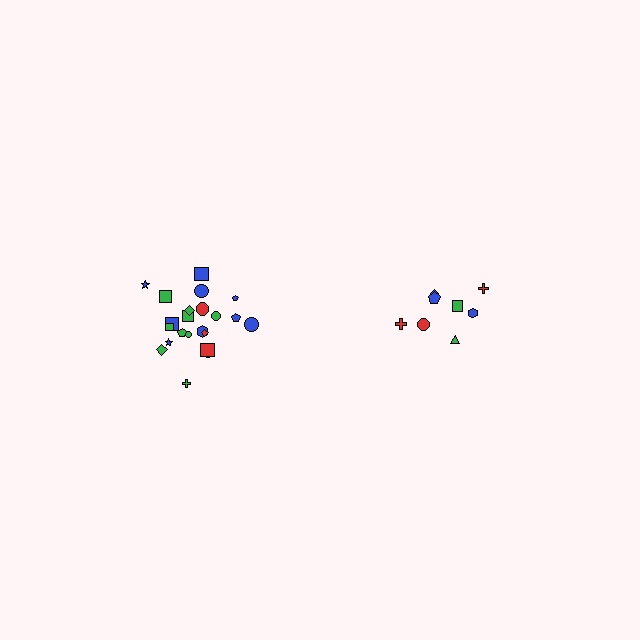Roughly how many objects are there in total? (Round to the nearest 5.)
Roughly 30 objects in total.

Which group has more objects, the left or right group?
The left group.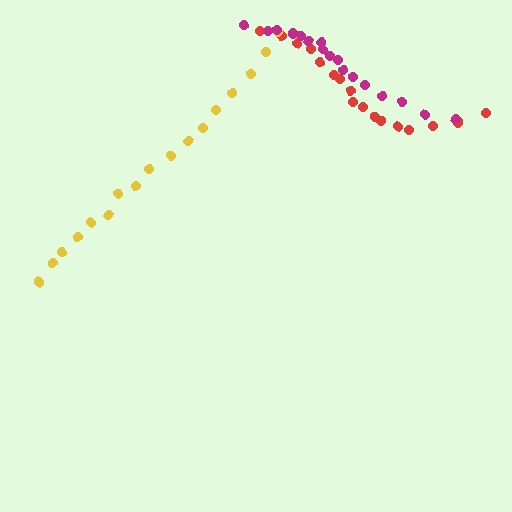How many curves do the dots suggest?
There are 3 distinct paths.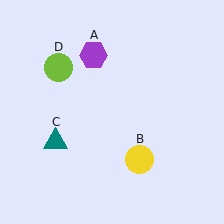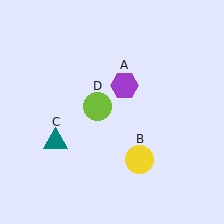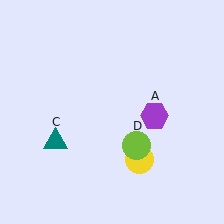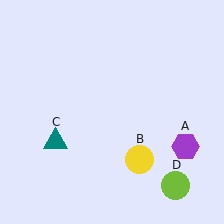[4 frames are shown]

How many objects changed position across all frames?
2 objects changed position: purple hexagon (object A), lime circle (object D).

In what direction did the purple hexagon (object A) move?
The purple hexagon (object A) moved down and to the right.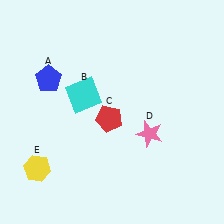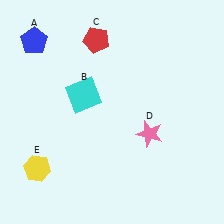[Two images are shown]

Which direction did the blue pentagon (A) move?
The blue pentagon (A) moved up.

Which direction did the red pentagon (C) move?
The red pentagon (C) moved up.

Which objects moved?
The objects that moved are: the blue pentagon (A), the red pentagon (C).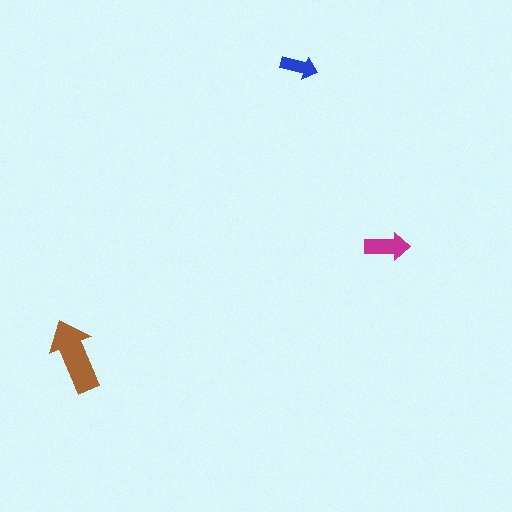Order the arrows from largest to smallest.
the brown one, the magenta one, the blue one.